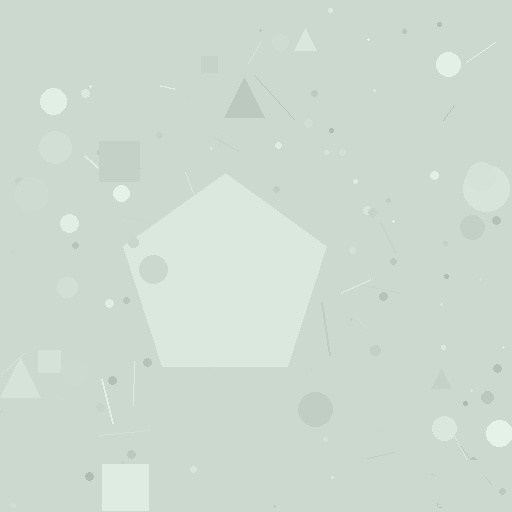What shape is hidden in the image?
A pentagon is hidden in the image.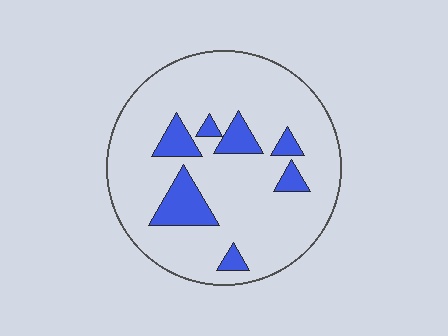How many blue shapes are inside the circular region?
7.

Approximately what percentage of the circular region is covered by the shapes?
Approximately 15%.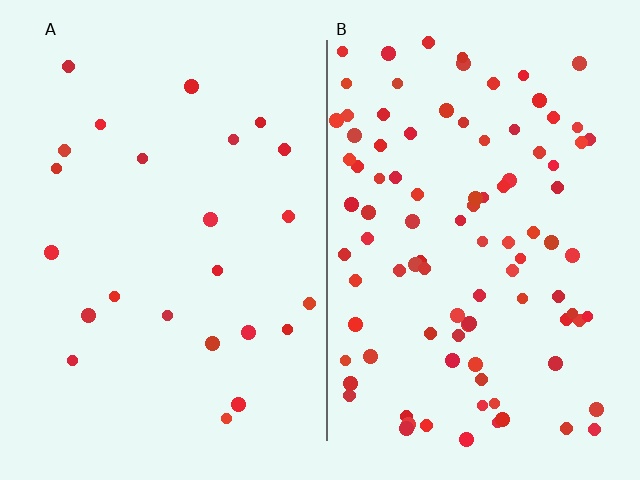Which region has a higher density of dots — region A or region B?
B (the right).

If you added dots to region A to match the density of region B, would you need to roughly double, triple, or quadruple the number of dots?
Approximately quadruple.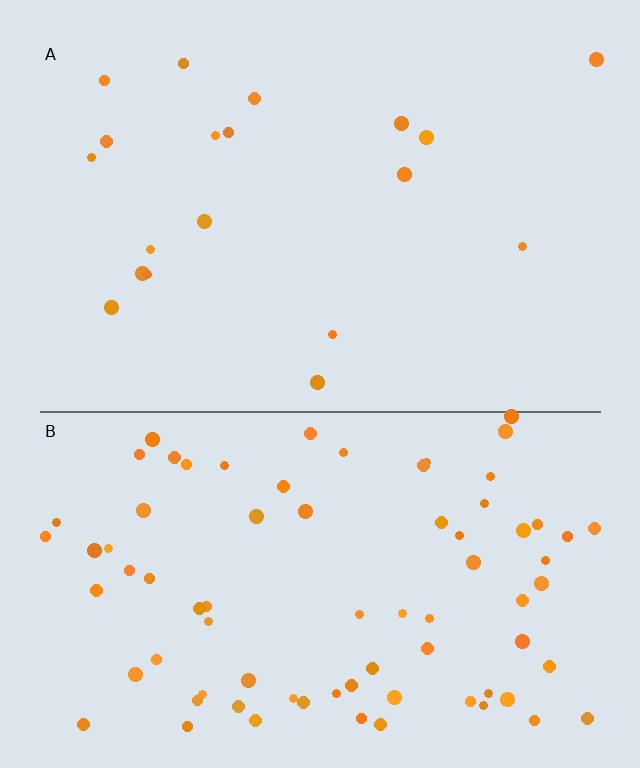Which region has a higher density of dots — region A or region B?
B (the bottom).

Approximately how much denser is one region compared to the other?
Approximately 4.1× — region B over region A.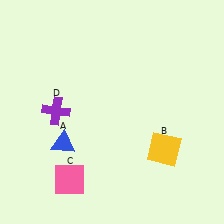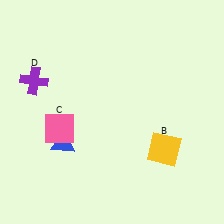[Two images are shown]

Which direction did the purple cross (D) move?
The purple cross (D) moved up.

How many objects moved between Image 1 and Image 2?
2 objects moved between the two images.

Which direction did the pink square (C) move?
The pink square (C) moved up.